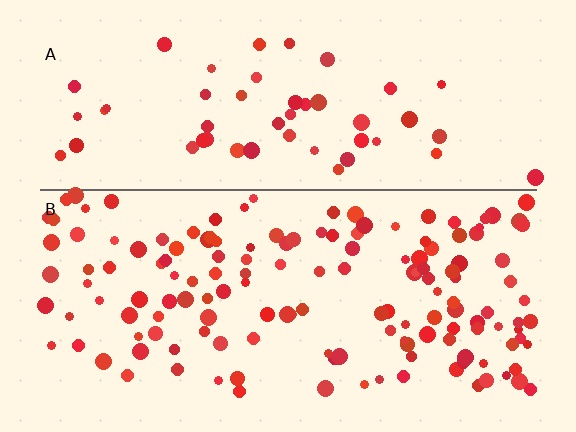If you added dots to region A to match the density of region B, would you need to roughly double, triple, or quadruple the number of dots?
Approximately triple.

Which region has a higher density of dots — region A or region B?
B (the bottom).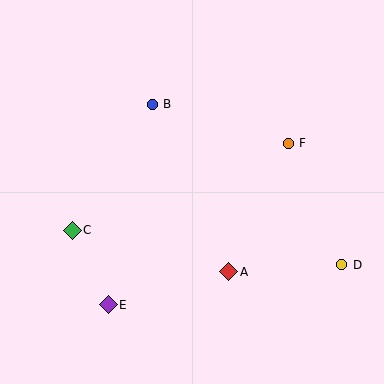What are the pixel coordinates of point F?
Point F is at (288, 143).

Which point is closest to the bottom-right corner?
Point D is closest to the bottom-right corner.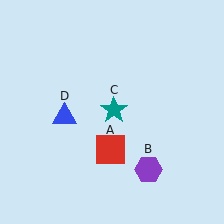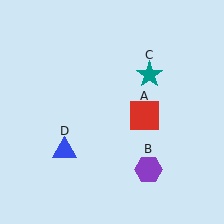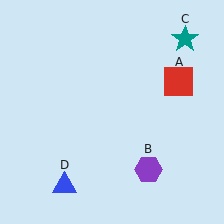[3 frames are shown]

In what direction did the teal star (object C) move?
The teal star (object C) moved up and to the right.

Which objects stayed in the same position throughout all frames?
Purple hexagon (object B) remained stationary.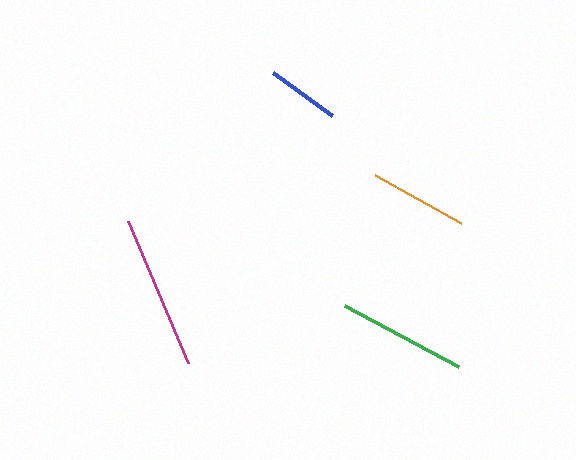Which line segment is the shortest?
The blue line is the shortest at approximately 73 pixels.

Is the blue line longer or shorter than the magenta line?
The magenta line is longer than the blue line.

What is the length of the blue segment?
The blue segment is approximately 73 pixels long.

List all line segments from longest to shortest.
From longest to shortest: magenta, green, orange, blue.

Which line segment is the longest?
The magenta line is the longest at approximately 154 pixels.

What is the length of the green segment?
The green segment is approximately 130 pixels long.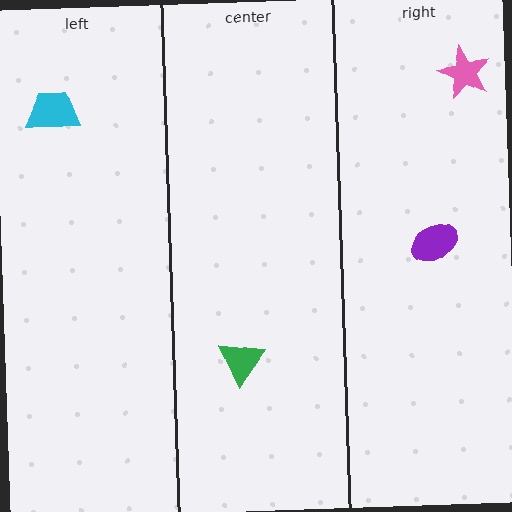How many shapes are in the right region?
2.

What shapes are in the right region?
The purple ellipse, the pink star.